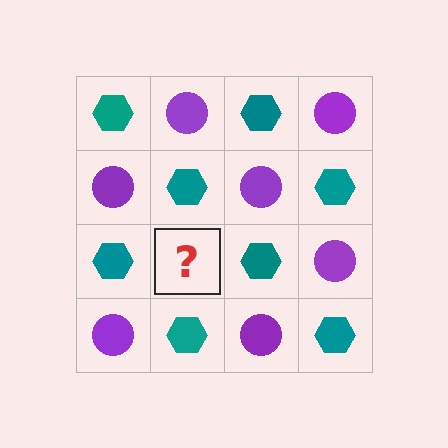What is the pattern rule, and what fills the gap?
The rule is that it alternates teal hexagon and purple circle in a checkerboard pattern. The gap should be filled with a purple circle.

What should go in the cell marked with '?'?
The missing cell should contain a purple circle.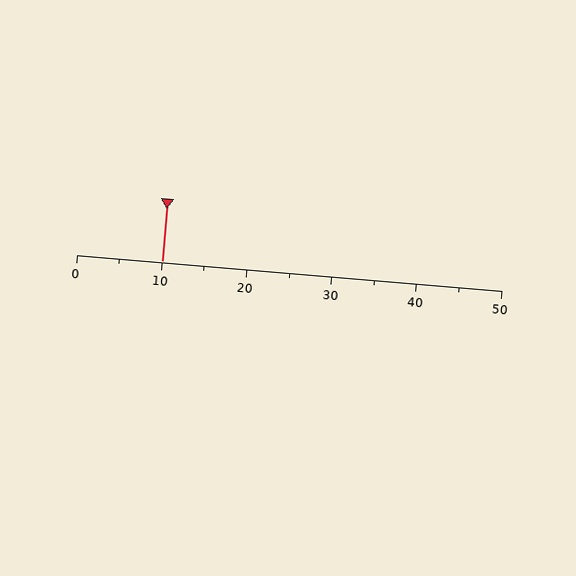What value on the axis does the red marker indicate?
The marker indicates approximately 10.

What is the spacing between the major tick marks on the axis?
The major ticks are spaced 10 apart.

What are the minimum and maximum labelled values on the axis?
The axis runs from 0 to 50.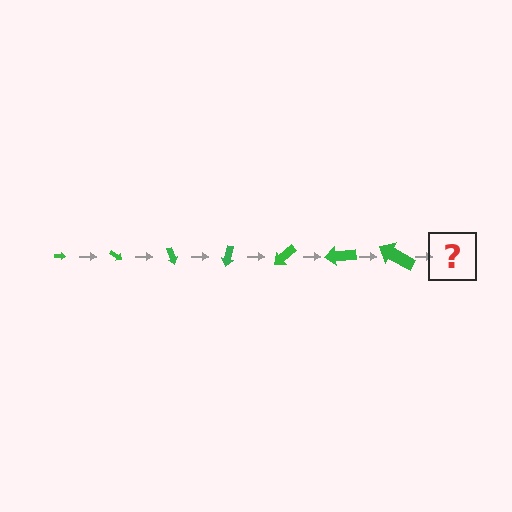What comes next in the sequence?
The next element should be an arrow, larger than the previous one and rotated 245 degrees from the start.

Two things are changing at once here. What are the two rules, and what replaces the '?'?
The two rules are that the arrow grows larger each step and it rotates 35 degrees each step. The '?' should be an arrow, larger than the previous one and rotated 245 degrees from the start.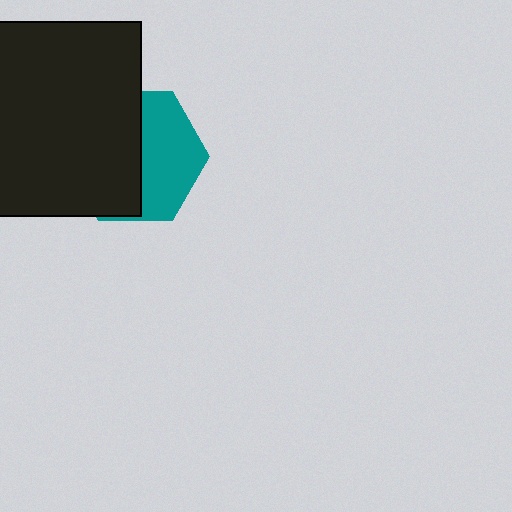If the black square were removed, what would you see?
You would see the complete teal hexagon.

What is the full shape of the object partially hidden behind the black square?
The partially hidden object is a teal hexagon.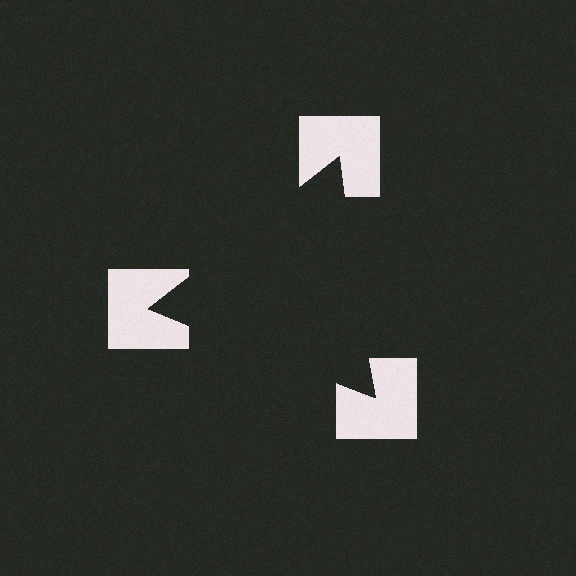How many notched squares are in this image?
There are 3 — one at each vertex of the illusory triangle.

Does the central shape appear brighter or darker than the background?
It typically appears slightly darker than the background, even though no actual brightness change is drawn.